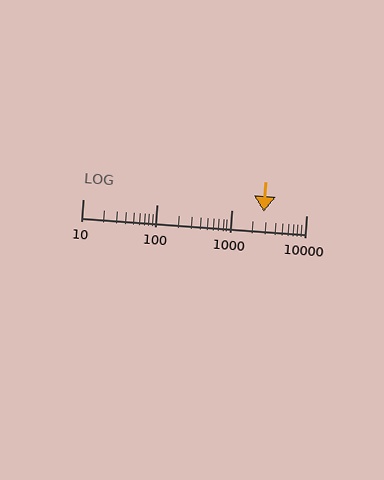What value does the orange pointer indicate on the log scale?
The pointer indicates approximately 2700.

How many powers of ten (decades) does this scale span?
The scale spans 3 decades, from 10 to 10000.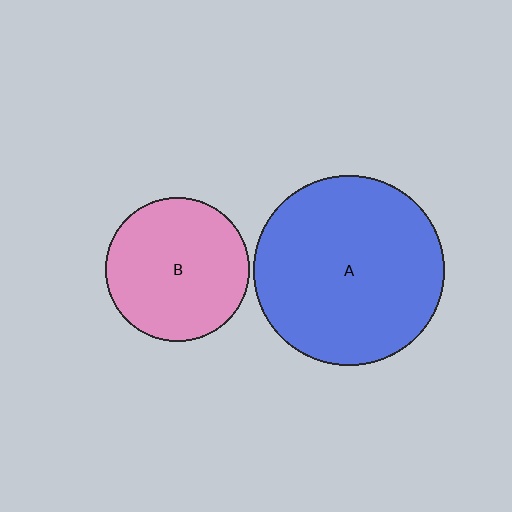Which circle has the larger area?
Circle A (blue).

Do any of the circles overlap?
No, none of the circles overlap.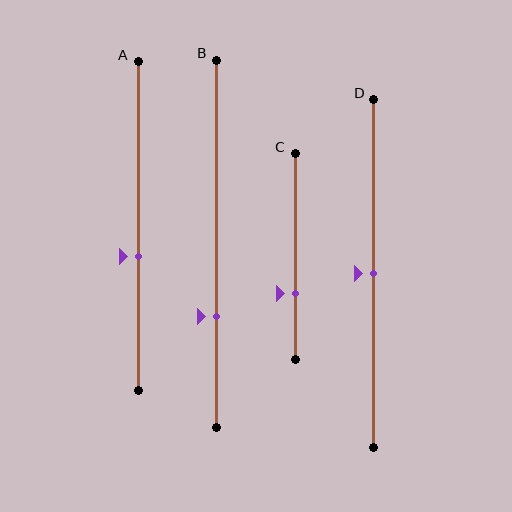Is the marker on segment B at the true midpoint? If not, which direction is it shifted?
No, the marker on segment B is shifted downward by about 20% of the segment length.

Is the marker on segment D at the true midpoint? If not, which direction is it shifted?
Yes, the marker on segment D is at the true midpoint.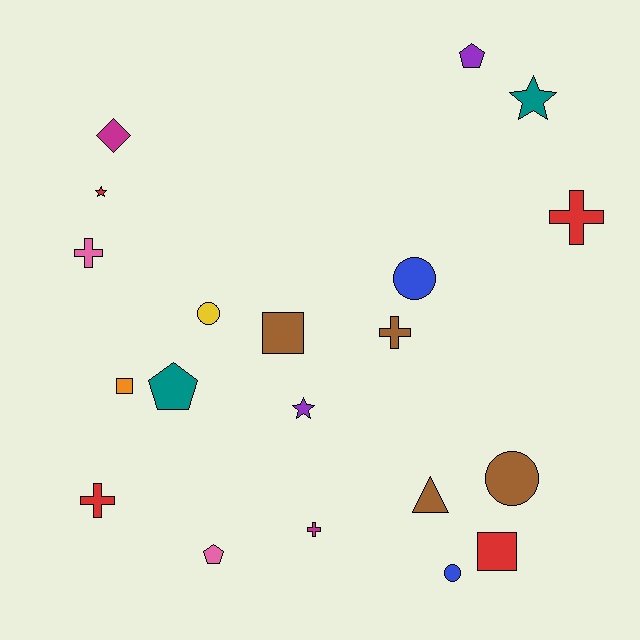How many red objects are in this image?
There are 4 red objects.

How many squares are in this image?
There are 3 squares.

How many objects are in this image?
There are 20 objects.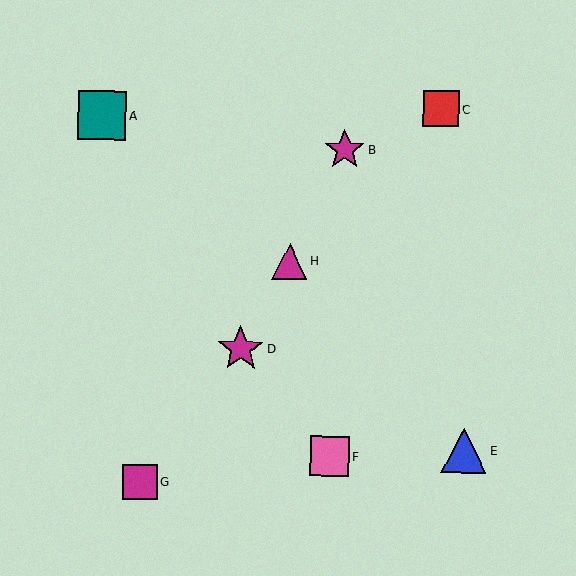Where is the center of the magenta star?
The center of the magenta star is at (241, 349).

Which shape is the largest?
The teal square (labeled A) is the largest.